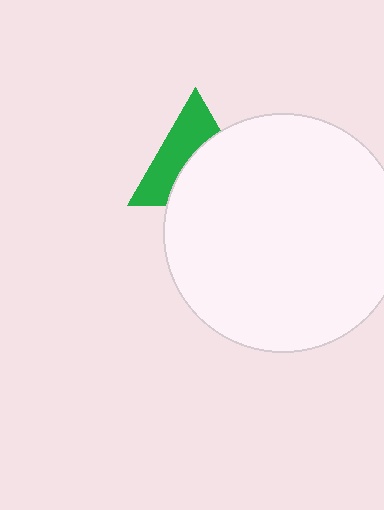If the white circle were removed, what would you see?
You would see the complete green triangle.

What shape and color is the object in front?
The object in front is a white circle.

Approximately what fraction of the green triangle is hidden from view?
Roughly 52% of the green triangle is hidden behind the white circle.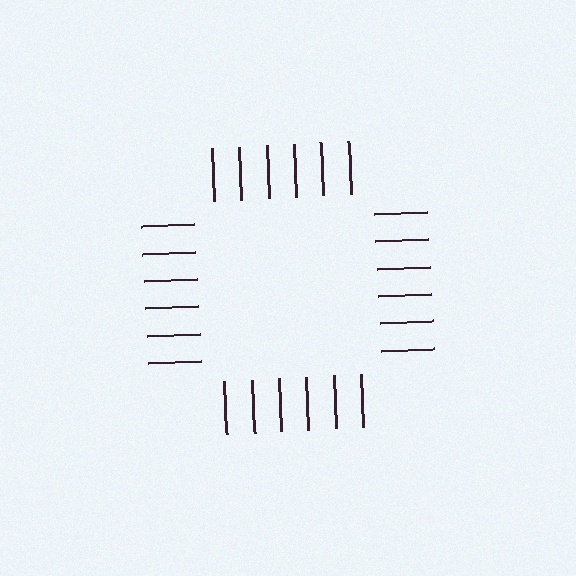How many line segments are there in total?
24 — 6 along each of the 4 edges.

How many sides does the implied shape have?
4 sides — the line-ends trace a square.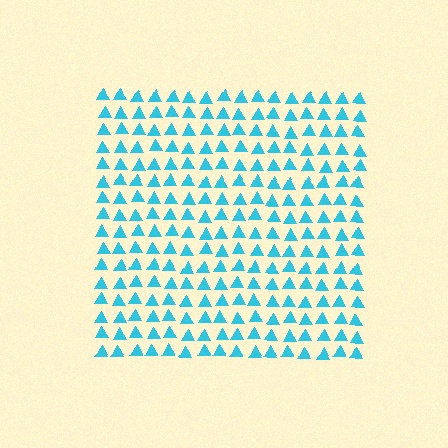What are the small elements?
The small elements are triangles.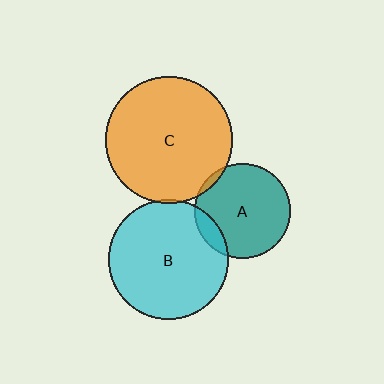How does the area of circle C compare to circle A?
Approximately 1.8 times.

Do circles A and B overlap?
Yes.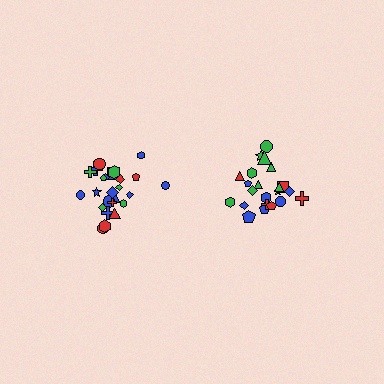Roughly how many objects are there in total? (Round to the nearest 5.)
Roughly 45 objects in total.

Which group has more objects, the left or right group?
The left group.